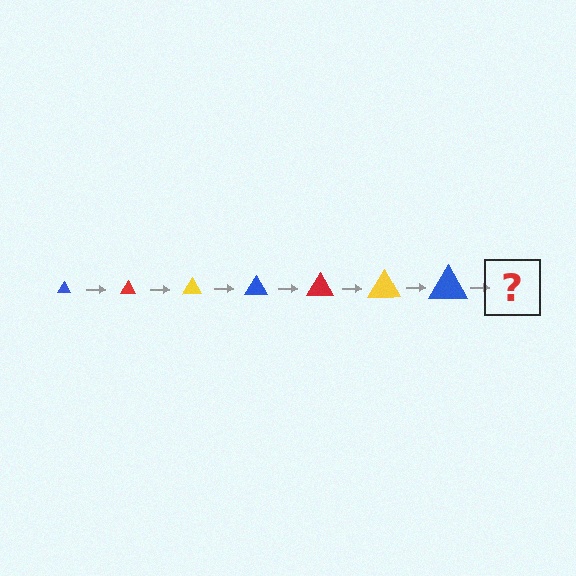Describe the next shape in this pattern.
It should be a red triangle, larger than the previous one.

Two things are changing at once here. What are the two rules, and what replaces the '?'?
The two rules are that the triangle grows larger each step and the color cycles through blue, red, and yellow. The '?' should be a red triangle, larger than the previous one.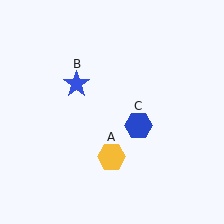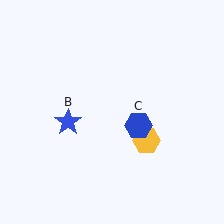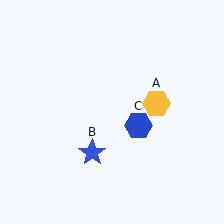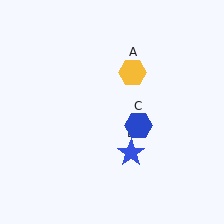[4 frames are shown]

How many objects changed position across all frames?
2 objects changed position: yellow hexagon (object A), blue star (object B).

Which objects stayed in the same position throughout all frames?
Blue hexagon (object C) remained stationary.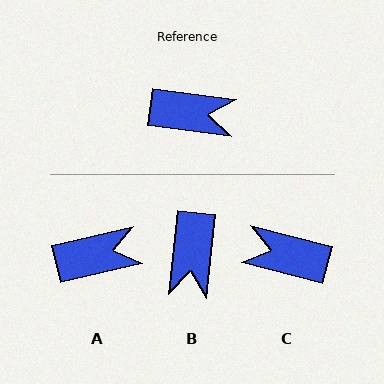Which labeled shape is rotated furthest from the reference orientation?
C, about 174 degrees away.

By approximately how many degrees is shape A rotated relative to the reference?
Approximately 21 degrees counter-clockwise.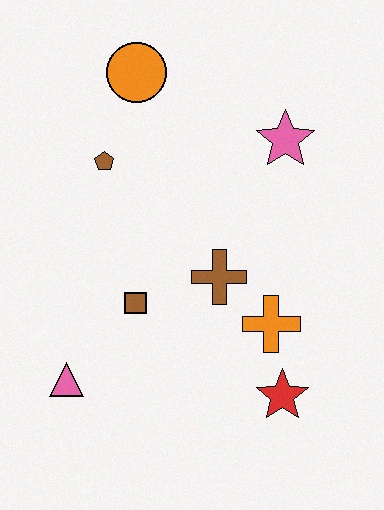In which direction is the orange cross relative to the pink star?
The orange cross is below the pink star.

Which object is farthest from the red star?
The orange circle is farthest from the red star.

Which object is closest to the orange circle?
The brown pentagon is closest to the orange circle.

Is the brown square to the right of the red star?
No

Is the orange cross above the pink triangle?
Yes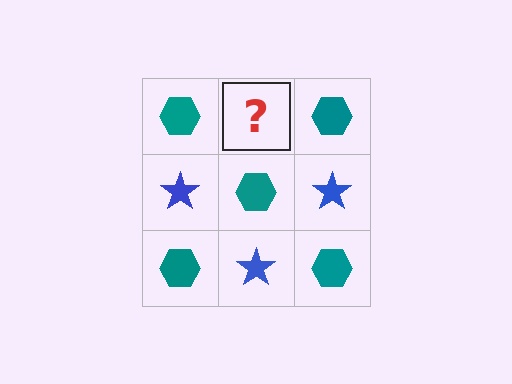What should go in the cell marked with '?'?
The missing cell should contain a blue star.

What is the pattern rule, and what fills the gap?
The rule is that it alternates teal hexagon and blue star in a checkerboard pattern. The gap should be filled with a blue star.